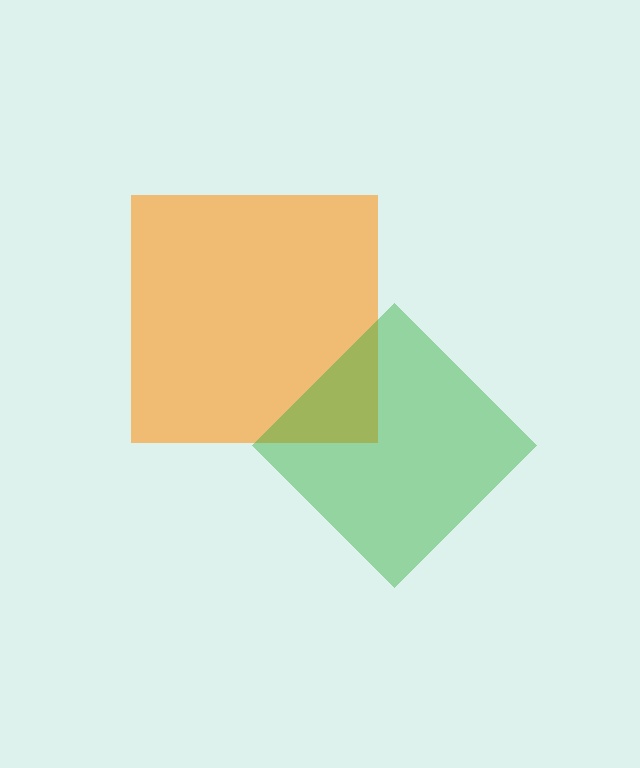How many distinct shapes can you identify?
There are 2 distinct shapes: an orange square, a green diamond.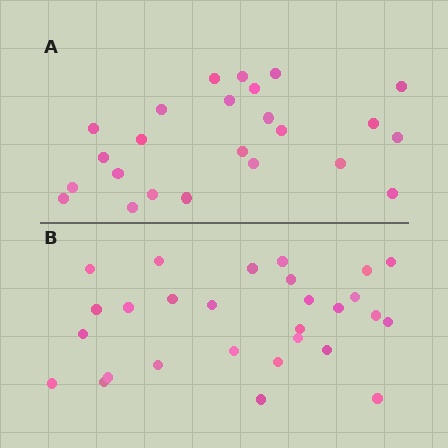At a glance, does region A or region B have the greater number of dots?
Region B (the bottom region) has more dots.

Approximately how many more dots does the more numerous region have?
Region B has about 4 more dots than region A.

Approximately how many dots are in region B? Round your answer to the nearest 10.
About 30 dots. (The exact count is 28, which rounds to 30.)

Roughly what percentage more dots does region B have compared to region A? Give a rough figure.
About 15% more.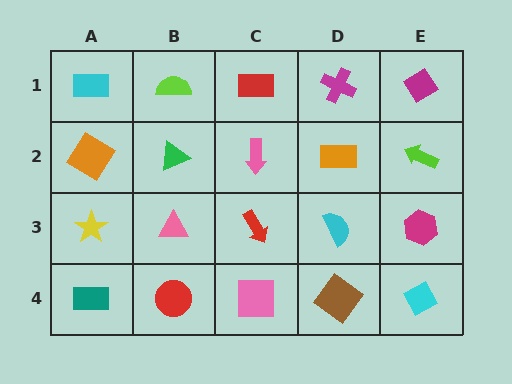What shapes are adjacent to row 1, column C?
A pink arrow (row 2, column C), a lime semicircle (row 1, column B), a magenta cross (row 1, column D).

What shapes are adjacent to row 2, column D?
A magenta cross (row 1, column D), a cyan semicircle (row 3, column D), a pink arrow (row 2, column C), a lime arrow (row 2, column E).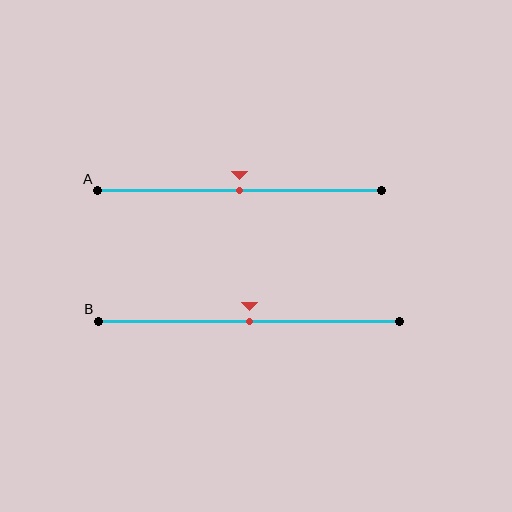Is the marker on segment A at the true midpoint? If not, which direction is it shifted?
Yes, the marker on segment A is at the true midpoint.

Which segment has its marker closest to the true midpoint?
Segment A has its marker closest to the true midpoint.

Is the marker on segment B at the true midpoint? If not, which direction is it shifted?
Yes, the marker on segment B is at the true midpoint.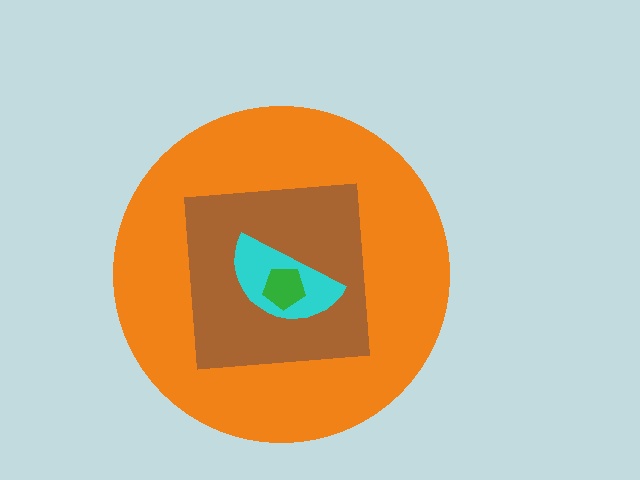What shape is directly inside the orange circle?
The brown square.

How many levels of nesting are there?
4.